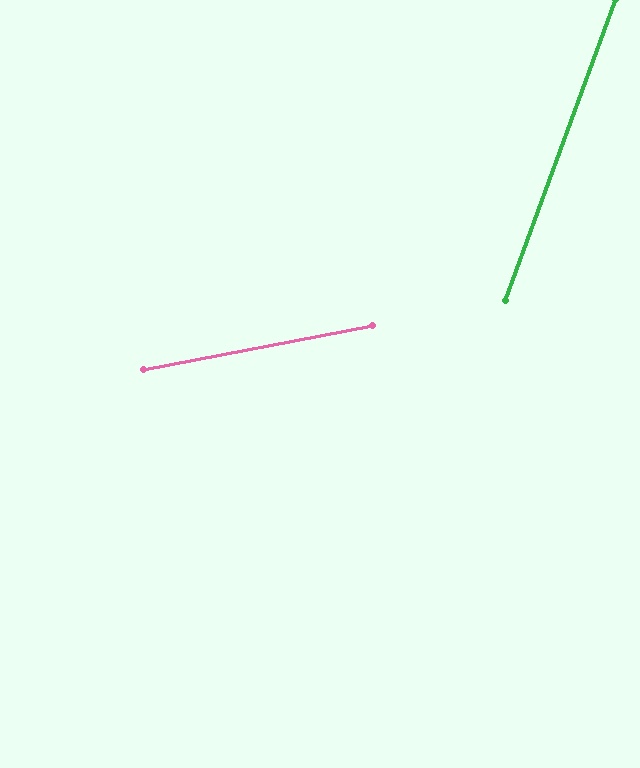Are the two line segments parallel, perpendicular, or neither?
Neither parallel nor perpendicular — they differ by about 59°.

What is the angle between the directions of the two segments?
Approximately 59 degrees.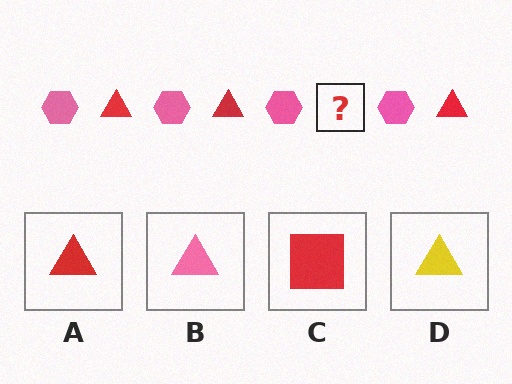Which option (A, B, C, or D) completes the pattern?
A.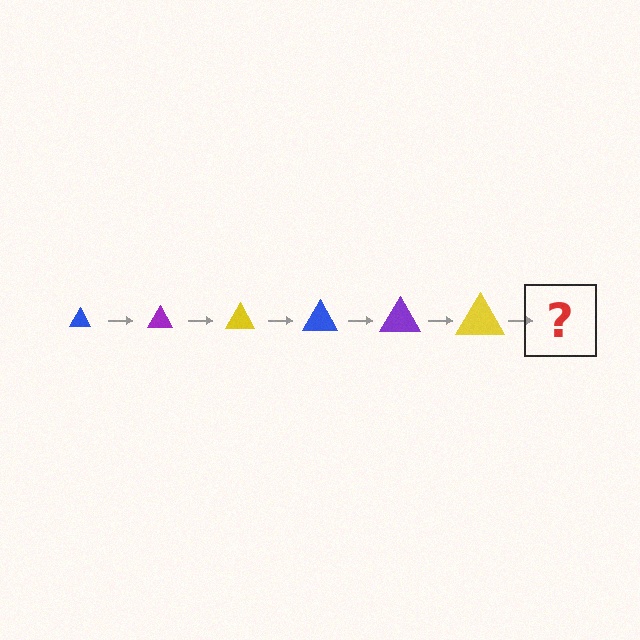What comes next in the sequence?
The next element should be a blue triangle, larger than the previous one.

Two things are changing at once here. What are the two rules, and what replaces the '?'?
The two rules are that the triangle grows larger each step and the color cycles through blue, purple, and yellow. The '?' should be a blue triangle, larger than the previous one.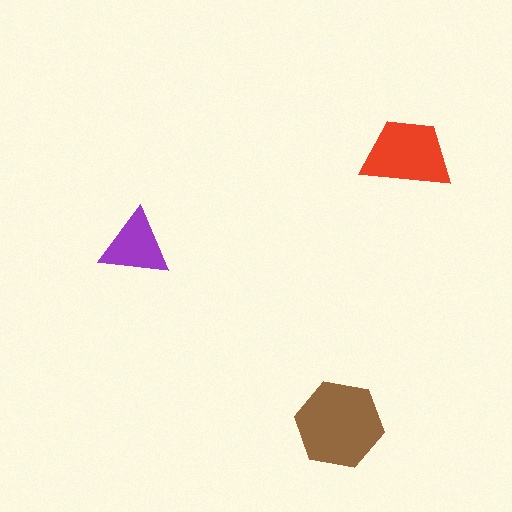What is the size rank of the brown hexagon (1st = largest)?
1st.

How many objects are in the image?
There are 3 objects in the image.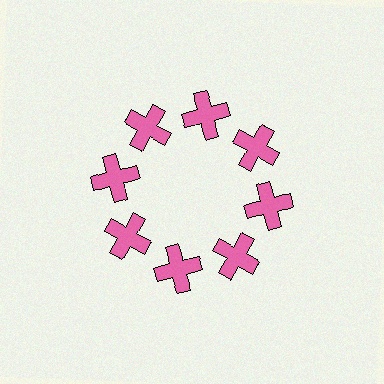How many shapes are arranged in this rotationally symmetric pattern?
There are 8 shapes, arranged in 8 groups of 1.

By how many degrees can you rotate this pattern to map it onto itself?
The pattern maps onto itself every 45 degrees of rotation.